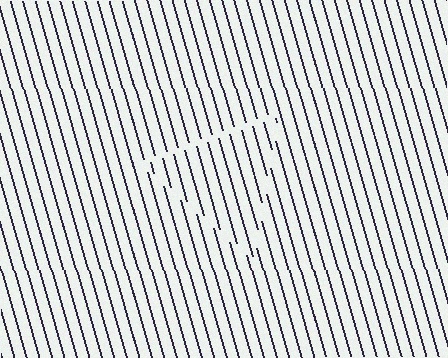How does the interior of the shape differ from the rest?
The interior of the shape contains the same grating, shifted by half a period — the contour is defined by the phase discontinuity where line-ends from the inner and outer gratings abut.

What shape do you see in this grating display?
An illusory triangle. The interior of the shape contains the same grating, shifted by half a period — the contour is defined by the phase discontinuity where line-ends from the inner and outer gratings abut.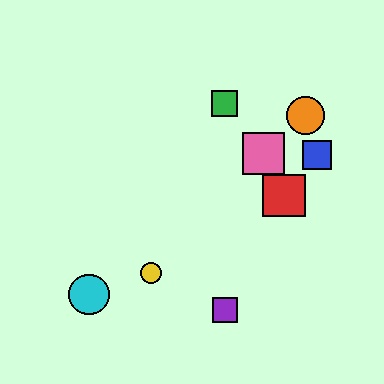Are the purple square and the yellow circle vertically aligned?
No, the purple square is at x≈225 and the yellow circle is at x≈151.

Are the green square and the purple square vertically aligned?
Yes, both are at x≈225.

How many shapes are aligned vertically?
2 shapes (the green square, the purple square) are aligned vertically.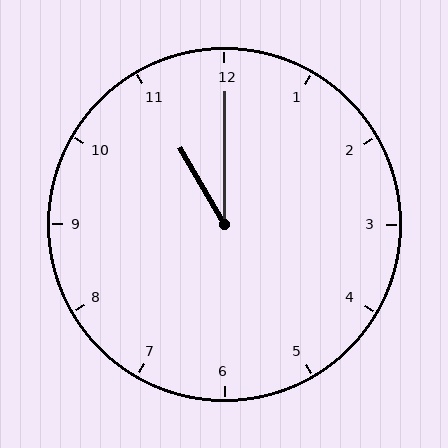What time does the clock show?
11:00.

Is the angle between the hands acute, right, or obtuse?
It is acute.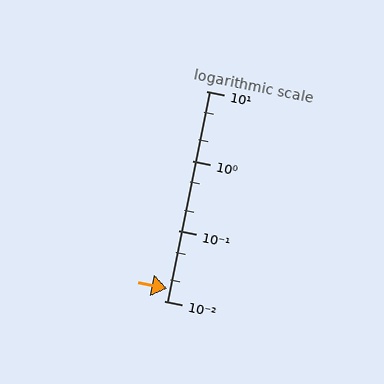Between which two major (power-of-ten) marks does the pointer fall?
The pointer is between 0.01 and 0.1.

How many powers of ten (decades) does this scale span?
The scale spans 3 decades, from 0.01 to 10.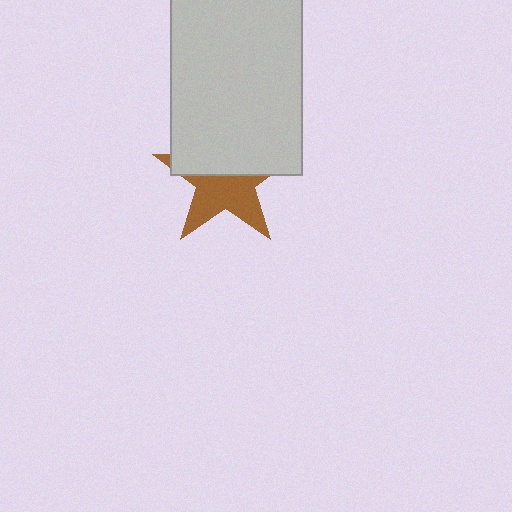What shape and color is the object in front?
The object in front is a light gray rectangle.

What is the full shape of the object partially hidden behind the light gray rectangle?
The partially hidden object is a brown star.